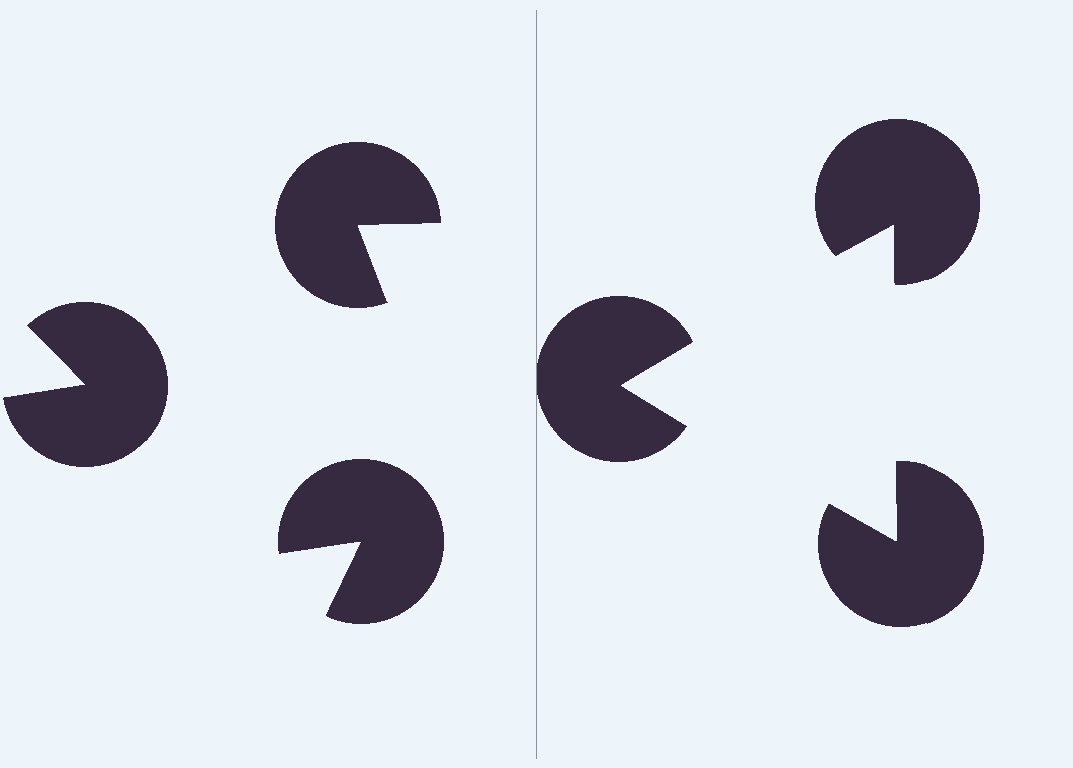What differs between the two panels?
The pac-man discs are positioned identically on both sides; only the wedge orientations differ. On the right they align to a triangle; on the left they are misaligned.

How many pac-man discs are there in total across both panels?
6 — 3 on each side.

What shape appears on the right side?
An illusory triangle.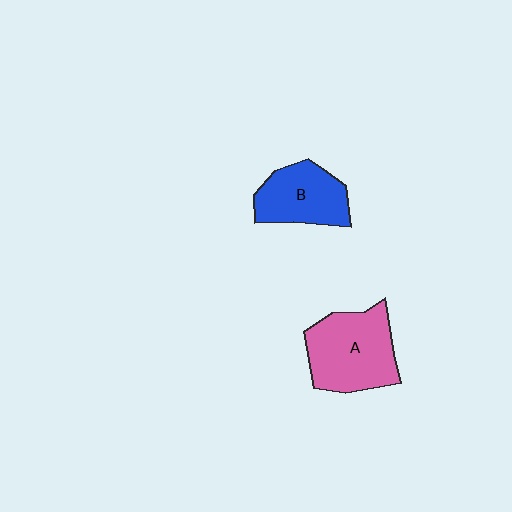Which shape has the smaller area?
Shape B (blue).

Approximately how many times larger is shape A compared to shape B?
Approximately 1.3 times.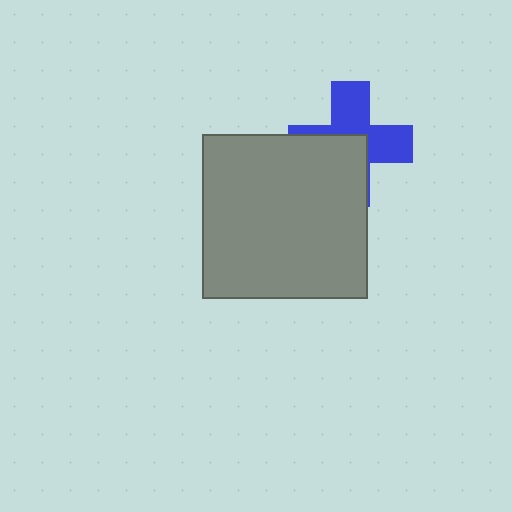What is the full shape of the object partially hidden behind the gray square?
The partially hidden object is a blue cross.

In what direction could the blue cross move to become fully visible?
The blue cross could move toward the upper-right. That would shift it out from behind the gray square entirely.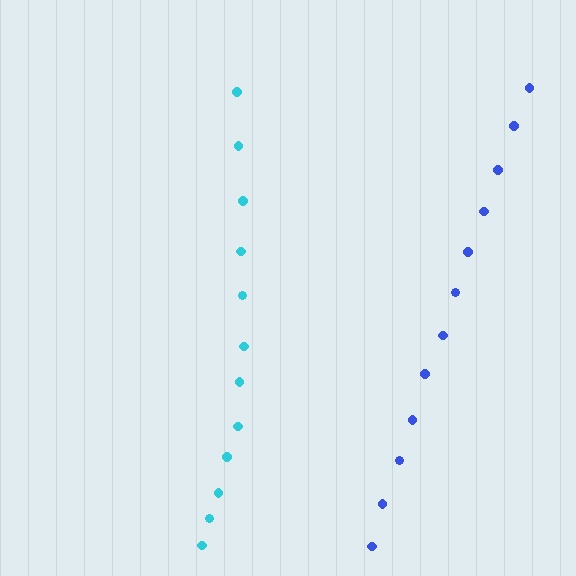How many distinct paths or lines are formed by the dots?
There are 2 distinct paths.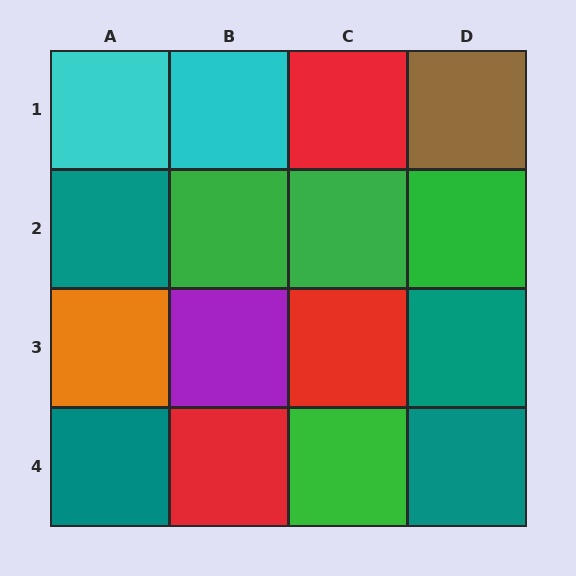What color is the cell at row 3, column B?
Purple.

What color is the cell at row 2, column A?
Teal.